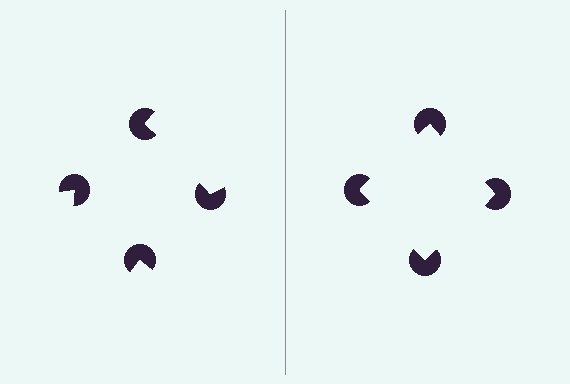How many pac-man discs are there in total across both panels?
8 — 4 on each side.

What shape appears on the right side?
An illusory square.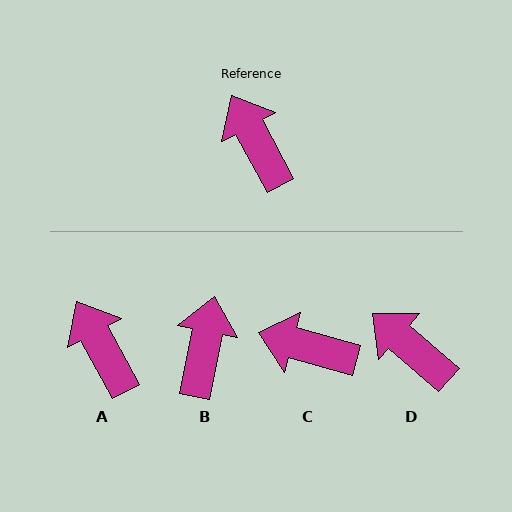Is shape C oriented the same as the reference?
No, it is off by about 46 degrees.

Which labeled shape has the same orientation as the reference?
A.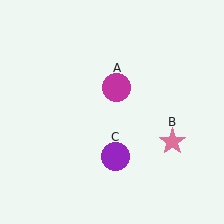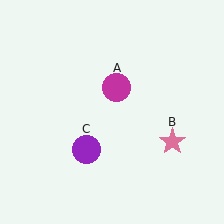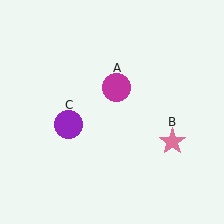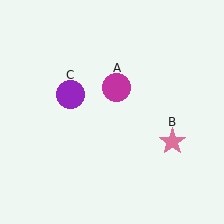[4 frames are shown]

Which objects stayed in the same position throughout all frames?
Magenta circle (object A) and pink star (object B) remained stationary.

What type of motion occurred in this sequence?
The purple circle (object C) rotated clockwise around the center of the scene.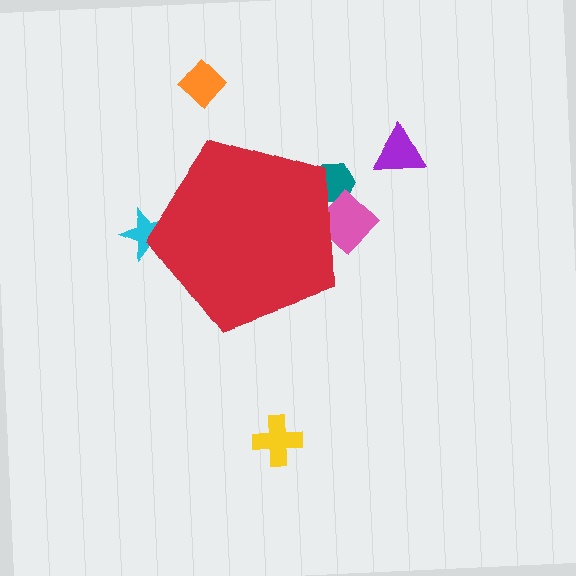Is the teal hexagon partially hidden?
Yes, the teal hexagon is partially hidden behind the red pentagon.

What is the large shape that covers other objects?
A red pentagon.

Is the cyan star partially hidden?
Yes, the cyan star is partially hidden behind the red pentagon.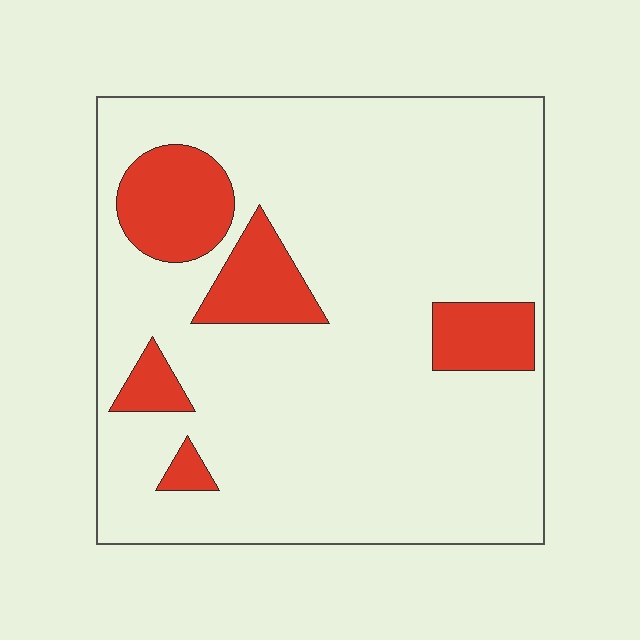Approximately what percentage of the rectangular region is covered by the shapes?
Approximately 15%.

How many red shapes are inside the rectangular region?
5.